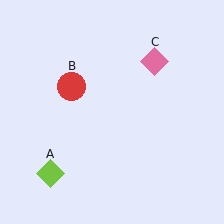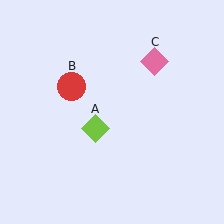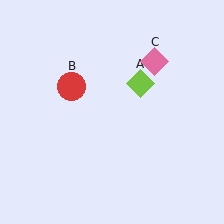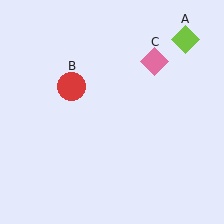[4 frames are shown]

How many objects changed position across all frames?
1 object changed position: lime diamond (object A).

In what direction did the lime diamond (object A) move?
The lime diamond (object A) moved up and to the right.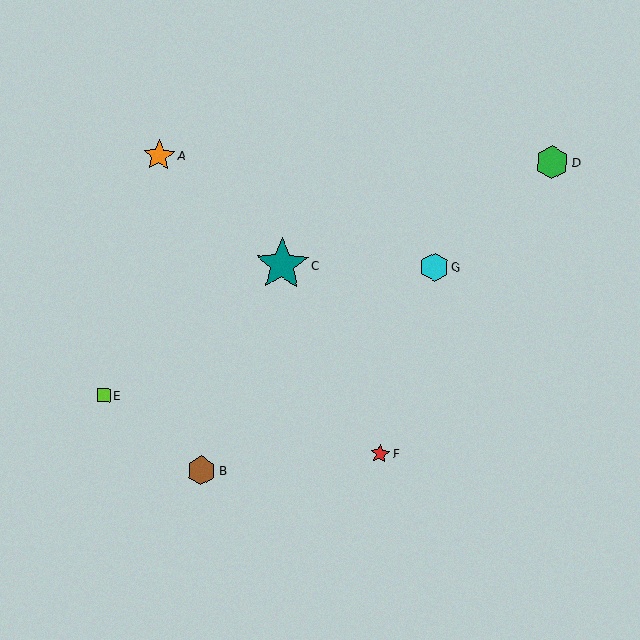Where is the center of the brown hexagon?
The center of the brown hexagon is at (201, 470).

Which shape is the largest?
The teal star (labeled C) is the largest.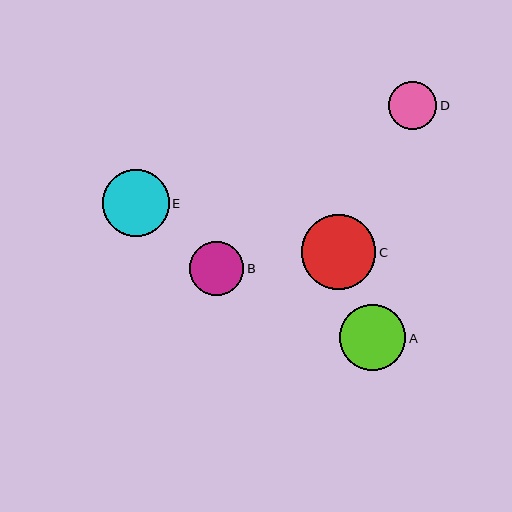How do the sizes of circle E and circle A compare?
Circle E and circle A are approximately the same size.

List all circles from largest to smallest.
From largest to smallest: C, E, A, B, D.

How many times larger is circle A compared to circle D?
Circle A is approximately 1.4 times the size of circle D.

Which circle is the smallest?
Circle D is the smallest with a size of approximately 48 pixels.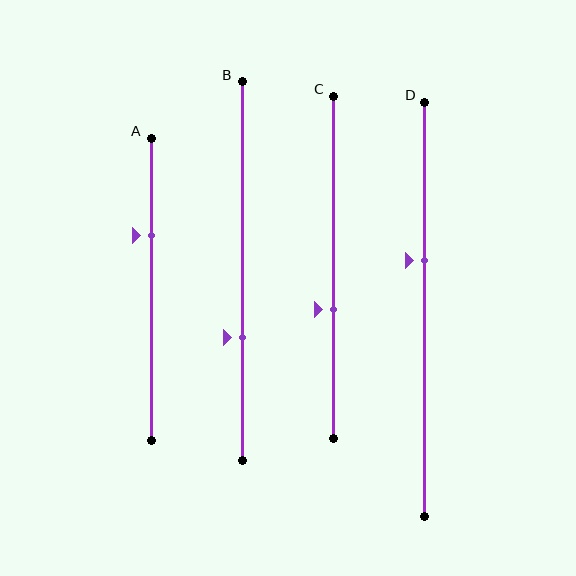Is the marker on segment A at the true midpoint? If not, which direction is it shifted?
No, the marker on segment A is shifted upward by about 18% of the segment length.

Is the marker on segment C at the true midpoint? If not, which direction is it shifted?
No, the marker on segment C is shifted downward by about 13% of the segment length.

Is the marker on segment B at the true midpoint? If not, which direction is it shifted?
No, the marker on segment B is shifted downward by about 18% of the segment length.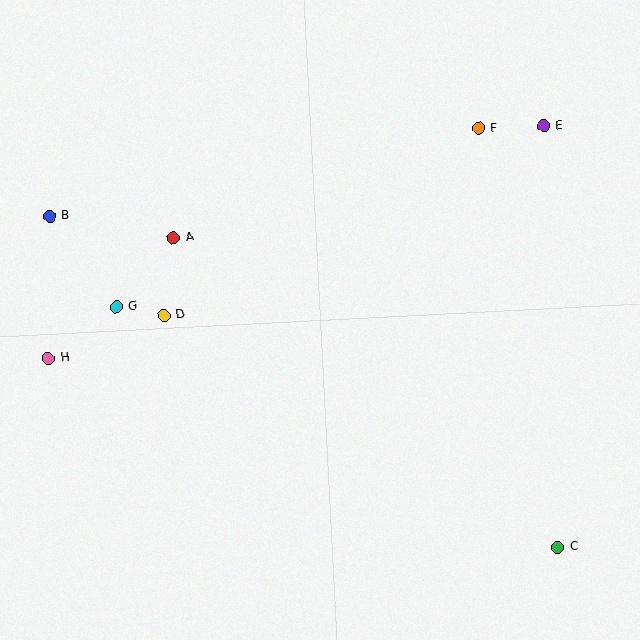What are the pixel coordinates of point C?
Point C is at (558, 547).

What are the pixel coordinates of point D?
Point D is at (164, 315).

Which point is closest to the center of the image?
Point D at (164, 315) is closest to the center.